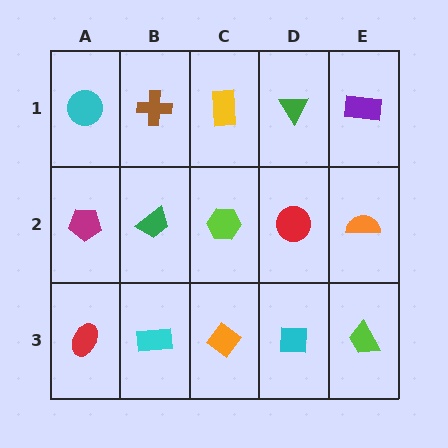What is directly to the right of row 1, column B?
A yellow rectangle.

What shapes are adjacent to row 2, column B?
A brown cross (row 1, column B), a cyan rectangle (row 3, column B), a magenta pentagon (row 2, column A), a lime hexagon (row 2, column C).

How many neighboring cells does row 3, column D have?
3.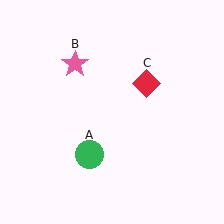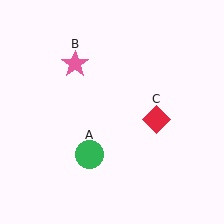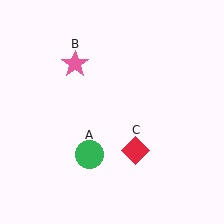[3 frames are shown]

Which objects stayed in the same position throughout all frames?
Green circle (object A) and pink star (object B) remained stationary.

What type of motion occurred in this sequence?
The red diamond (object C) rotated clockwise around the center of the scene.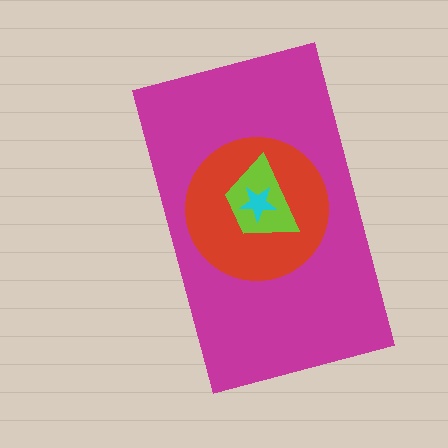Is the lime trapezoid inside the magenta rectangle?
Yes.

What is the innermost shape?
The cyan star.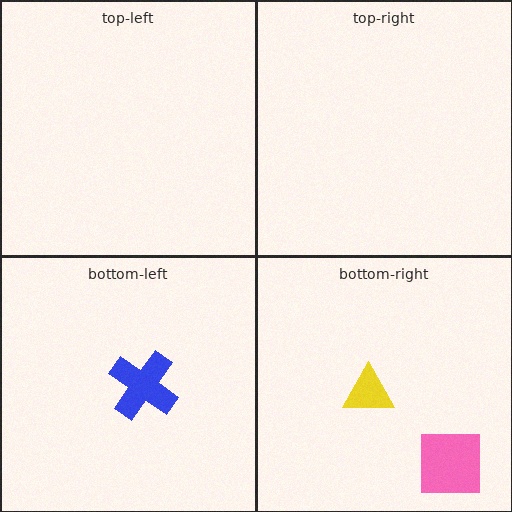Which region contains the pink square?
The bottom-right region.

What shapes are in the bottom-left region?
The blue cross.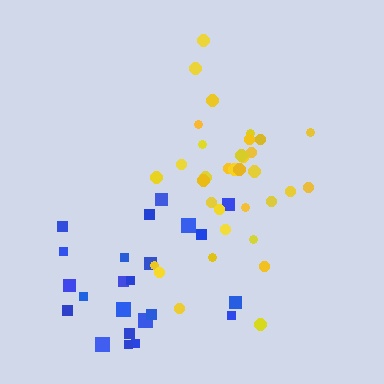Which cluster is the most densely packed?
Yellow.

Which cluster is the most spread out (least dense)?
Blue.